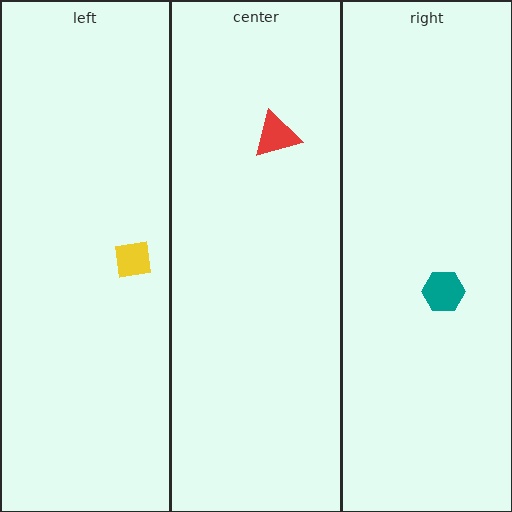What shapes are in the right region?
The teal hexagon.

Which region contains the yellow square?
The left region.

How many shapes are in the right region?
1.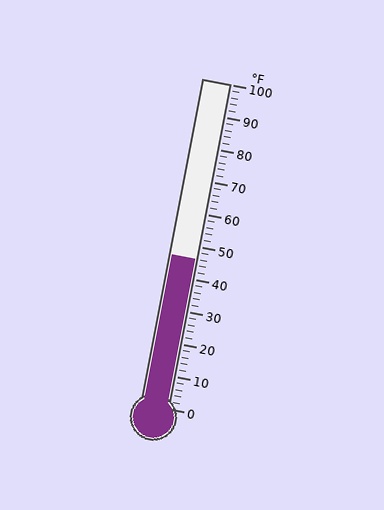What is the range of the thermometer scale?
The thermometer scale ranges from 0°F to 100°F.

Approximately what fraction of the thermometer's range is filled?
The thermometer is filled to approximately 45% of its range.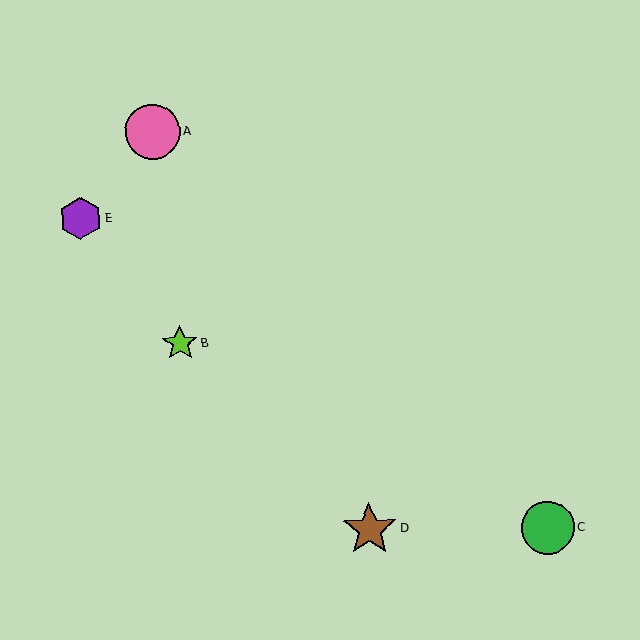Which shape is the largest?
The pink circle (labeled A) is the largest.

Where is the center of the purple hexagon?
The center of the purple hexagon is at (80, 218).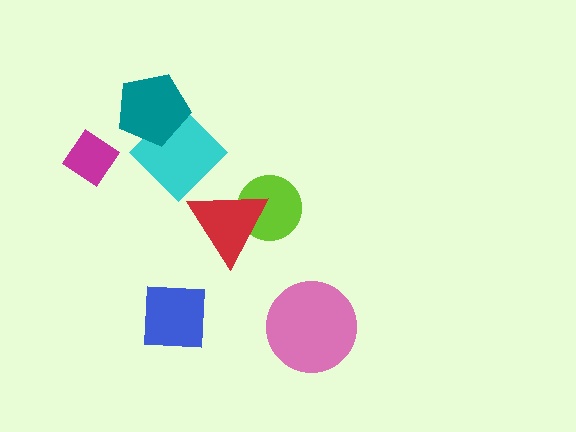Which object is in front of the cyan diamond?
The teal pentagon is in front of the cyan diamond.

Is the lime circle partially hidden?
Yes, it is partially covered by another shape.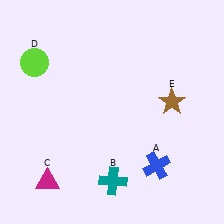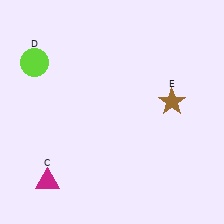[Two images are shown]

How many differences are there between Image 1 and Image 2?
There are 2 differences between the two images.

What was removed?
The blue cross (A), the teal cross (B) were removed in Image 2.